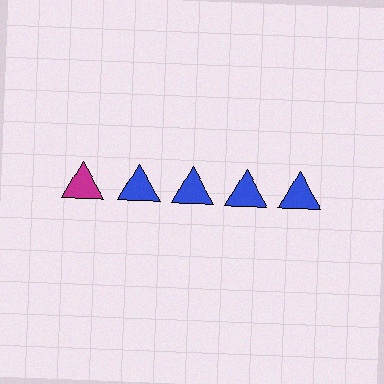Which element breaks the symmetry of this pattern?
The magenta triangle in the top row, leftmost column breaks the symmetry. All other shapes are blue triangles.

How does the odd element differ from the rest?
It has a different color: magenta instead of blue.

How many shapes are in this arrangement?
There are 5 shapes arranged in a grid pattern.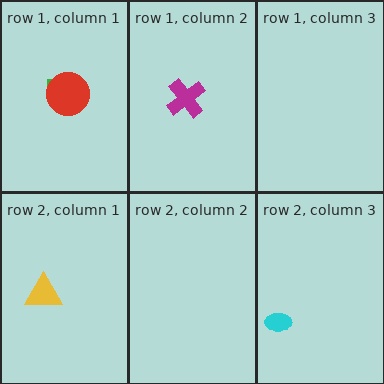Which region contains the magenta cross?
The row 1, column 2 region.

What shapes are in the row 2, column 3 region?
The cyan ellipse.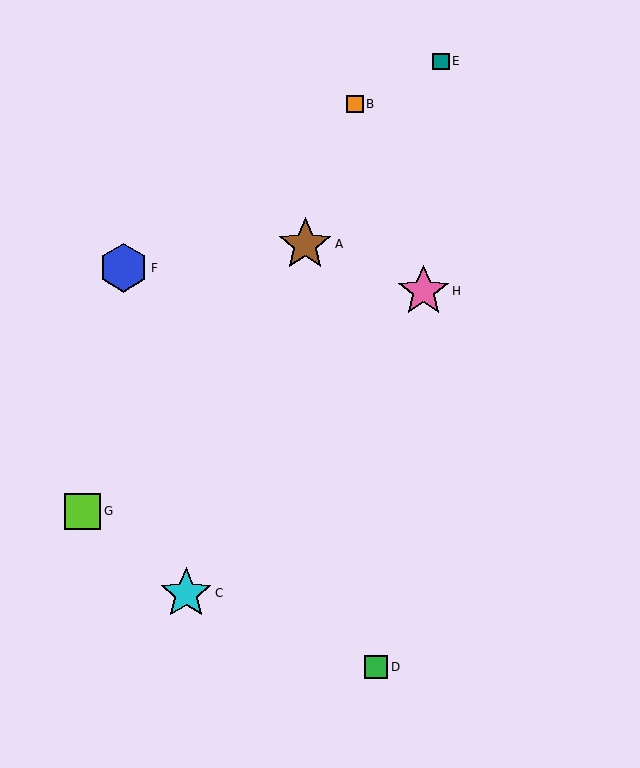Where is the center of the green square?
The center of the green square is at (376, 667).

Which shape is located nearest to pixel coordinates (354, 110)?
The orange square (labeled B) at (355, 104) is nearest to that location.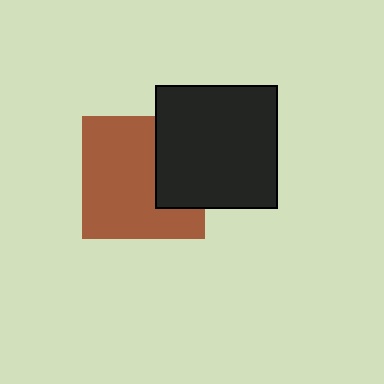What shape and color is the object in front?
The object in front is a black square.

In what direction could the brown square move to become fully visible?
The brown square could move left. That would shift it out from behind the black square entirely.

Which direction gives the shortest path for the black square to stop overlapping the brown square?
Moving right gives the shortest separation.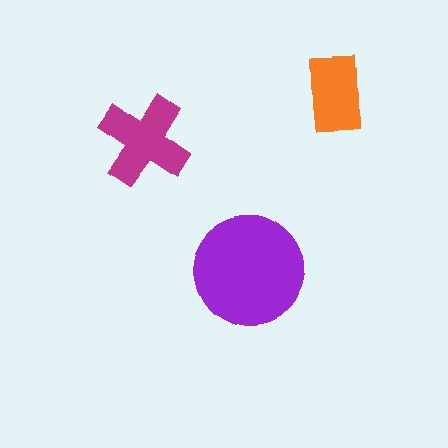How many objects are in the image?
There are 3 objects in the image.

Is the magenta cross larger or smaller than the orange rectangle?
Larger.